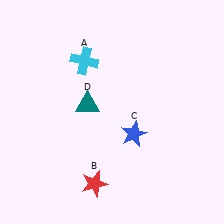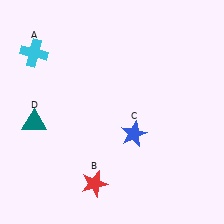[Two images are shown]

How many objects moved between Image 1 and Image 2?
2 objects moved between the two images.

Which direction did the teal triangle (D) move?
The teal triangle (D) moved left.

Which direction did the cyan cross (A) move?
The cyan cross (A) moved left.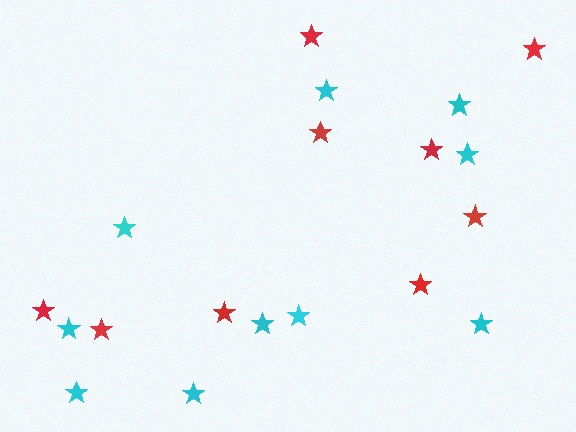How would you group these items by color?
There are 2 groups: one group of red stars (9) and one group of cyan stars (10).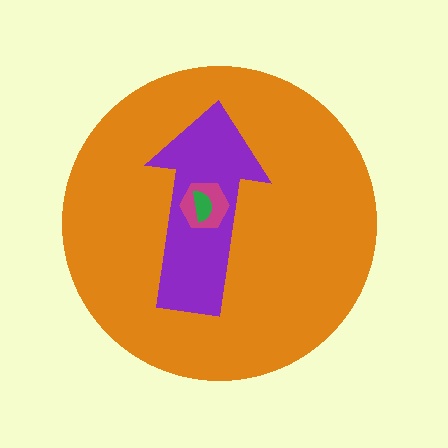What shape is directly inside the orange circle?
The purple arrow.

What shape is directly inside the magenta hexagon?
The green semicircle.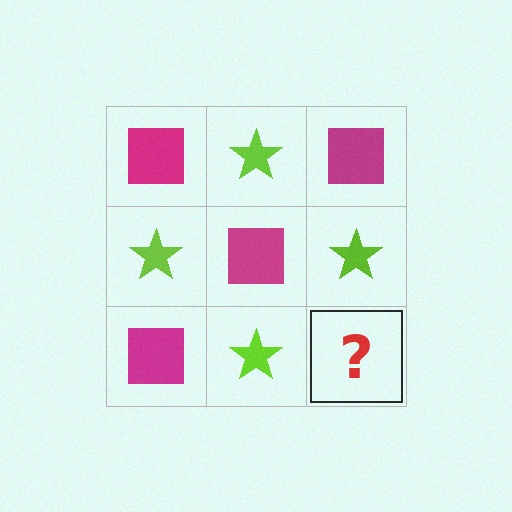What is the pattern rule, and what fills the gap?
The rule is that it alternates magenta square and lime star in a checkerboard pattern. The gap should be filled with a magenta square.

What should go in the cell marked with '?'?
The missing cell should contain a magenta square.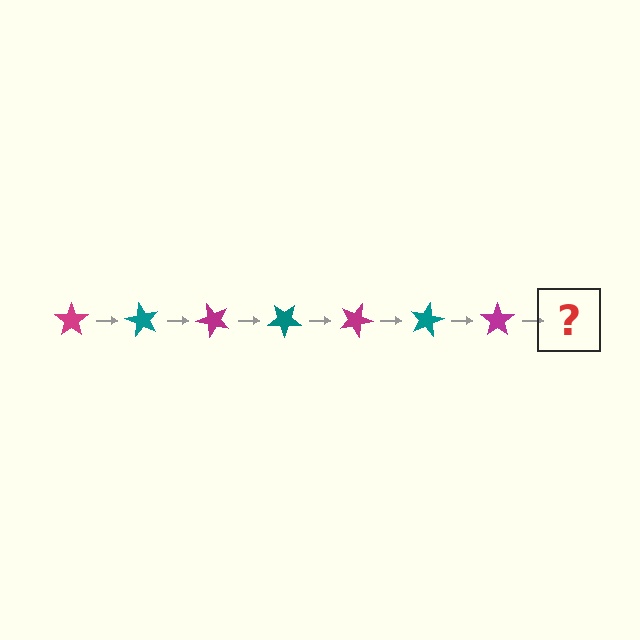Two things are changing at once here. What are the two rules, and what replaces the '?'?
The two rules are that it rotates 60 degrees each step and the color cycles through magenta and teal. The '?' should be a teal star, rotated 420 degrees from the start.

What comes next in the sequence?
The next element should be a teal star, rotated 420 degrees from the start.